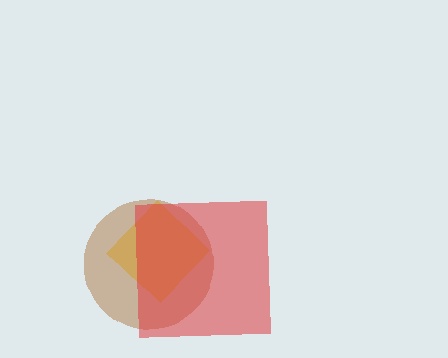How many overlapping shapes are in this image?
There are 3 overlapping shapes in the image.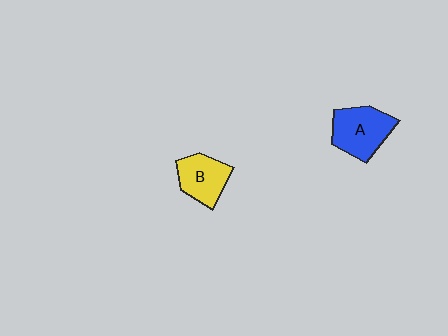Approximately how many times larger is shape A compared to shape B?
Approximately 1.2 times.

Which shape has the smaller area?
Shape B (yellow).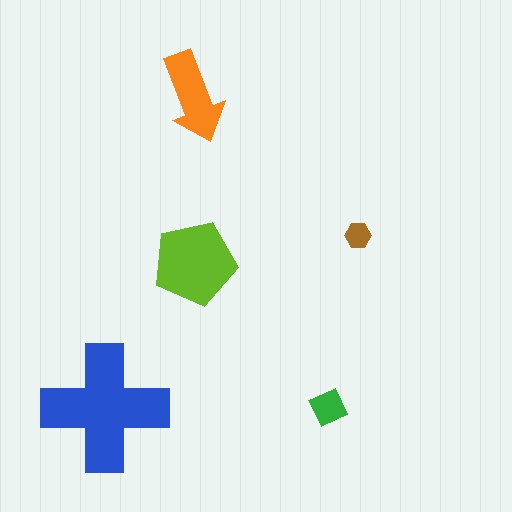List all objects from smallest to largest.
The brown hexagon, the green diamond, the orange arrow, the lime pentagon, the blue cross.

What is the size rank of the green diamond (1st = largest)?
4th.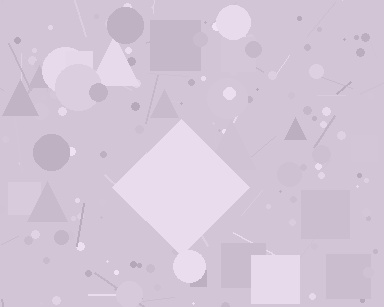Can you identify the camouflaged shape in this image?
The camouflaged shape is a diamond.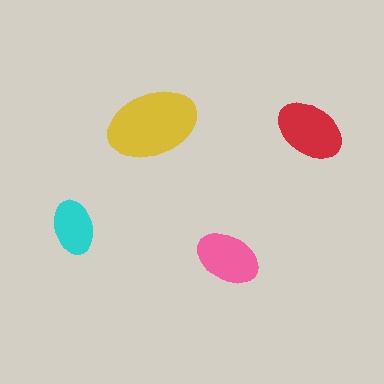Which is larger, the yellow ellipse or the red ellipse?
The yellow one.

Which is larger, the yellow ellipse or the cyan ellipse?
The yellow one.